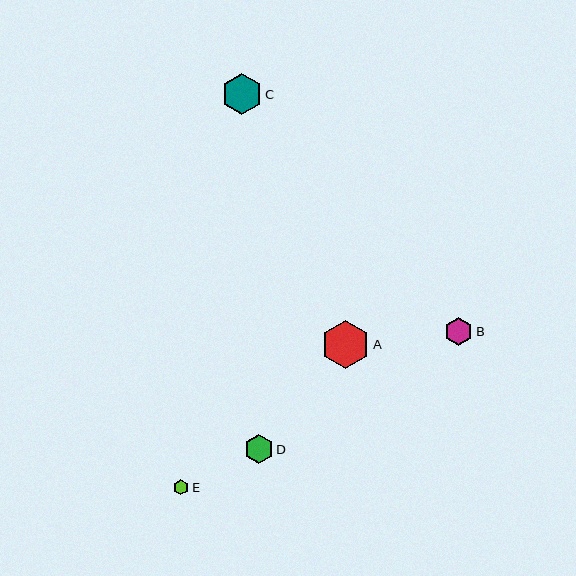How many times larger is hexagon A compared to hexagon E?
Hexagon A is approximately 3.2 times the size of hexagon E.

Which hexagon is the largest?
Hexagon A is the largest with a size of approximately 49 pixels.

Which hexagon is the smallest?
Hexagon E is the smallest with a size of approximately 15 pixels.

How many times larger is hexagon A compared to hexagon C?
Hexagon A is approximately 1.2 times the size of hexagon C.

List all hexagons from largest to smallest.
From largest to smallest: A, C, D, B, E.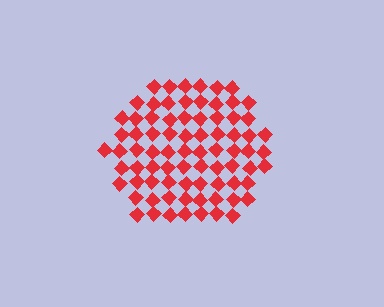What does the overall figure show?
The overall figure shows a hexagon.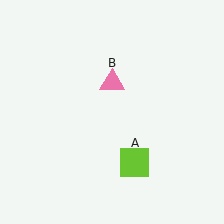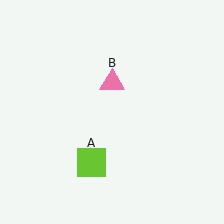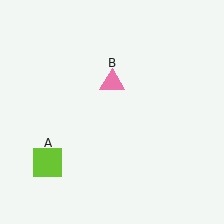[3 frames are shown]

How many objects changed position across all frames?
1 object changed position: lime square (object A).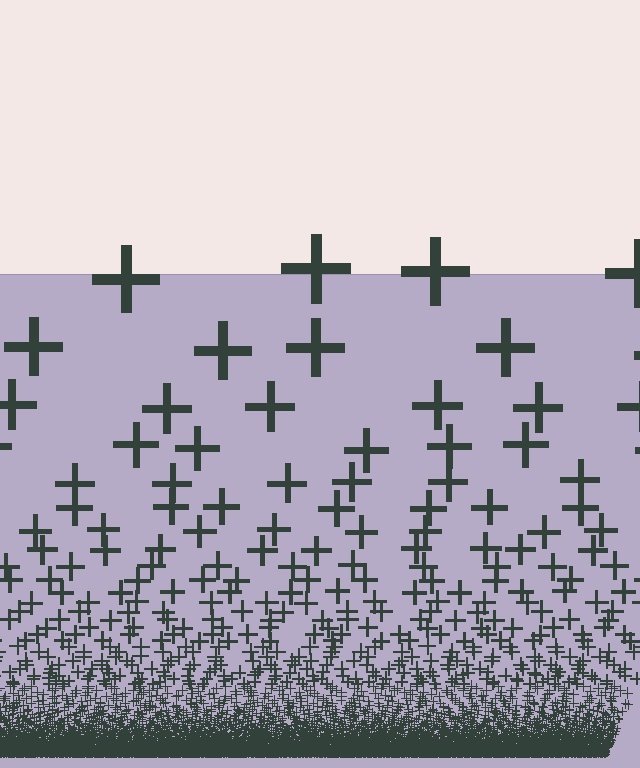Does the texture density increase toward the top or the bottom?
Density increases toward the bottom.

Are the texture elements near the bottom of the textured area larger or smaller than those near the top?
Smaller. The gradient is inverted — elements near the bottom are smaller and denser.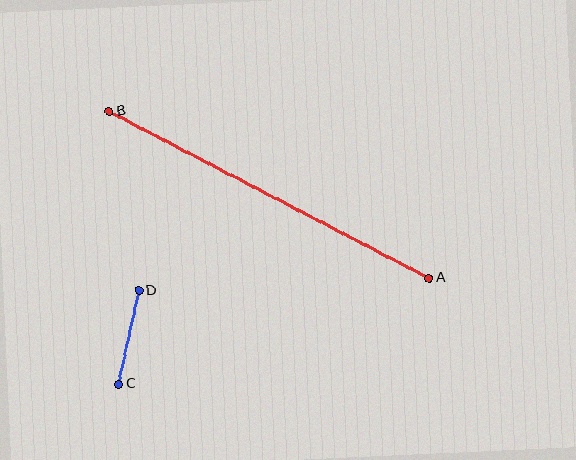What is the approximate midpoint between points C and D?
The midpoint is at approximately (129, 337) pixels.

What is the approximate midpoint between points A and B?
The midpoint is at approximately (269, 195) pixels.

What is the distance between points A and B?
The distance is approximately 360 pixels.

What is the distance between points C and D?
The distance is approximately 96 pixels.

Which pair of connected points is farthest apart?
Points A and B are farthest apart.